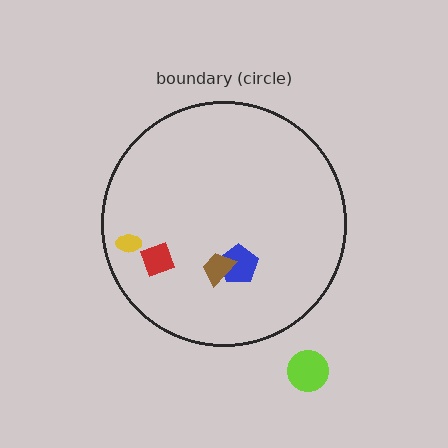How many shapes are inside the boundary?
4 inside, 1 outside.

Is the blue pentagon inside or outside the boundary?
Inside.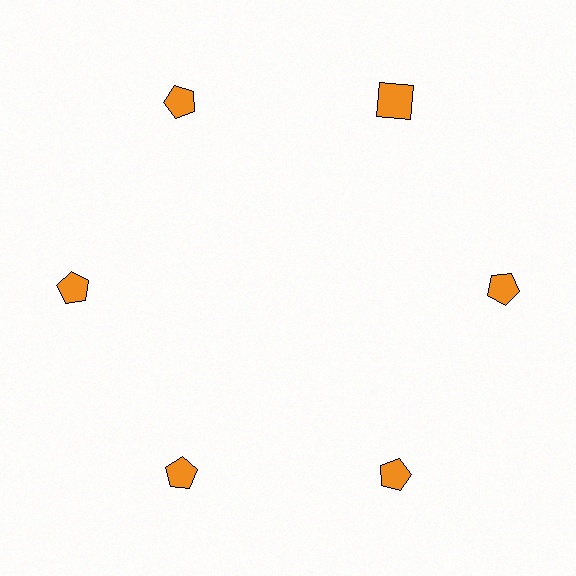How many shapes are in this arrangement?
There are 6 shapes arranged in a ring pattern.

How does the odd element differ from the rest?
It has a different shape: square instead of pentagon.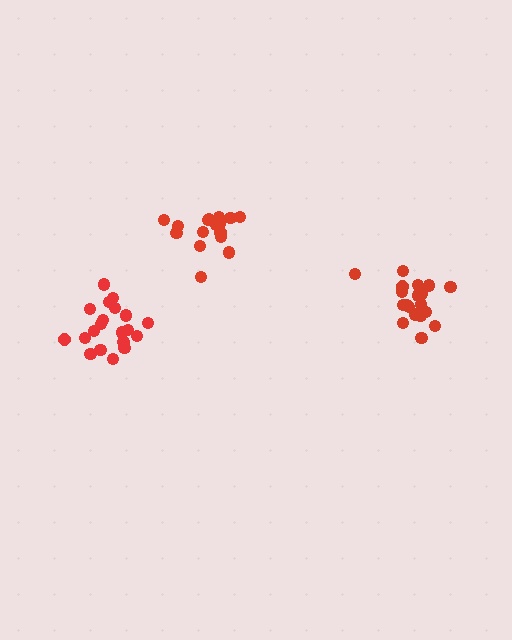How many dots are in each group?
Group 1: 16 dots, Group 2: 20 dots, Group 3: 20 dots (56 total).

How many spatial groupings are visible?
There are 3 spatial groupings.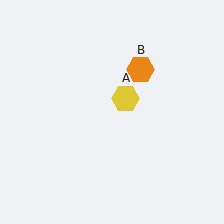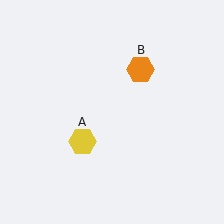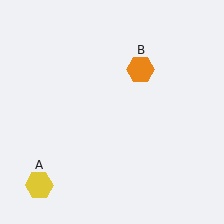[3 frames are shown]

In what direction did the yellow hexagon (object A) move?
The yellow hexagon (object A) moved down and to the left.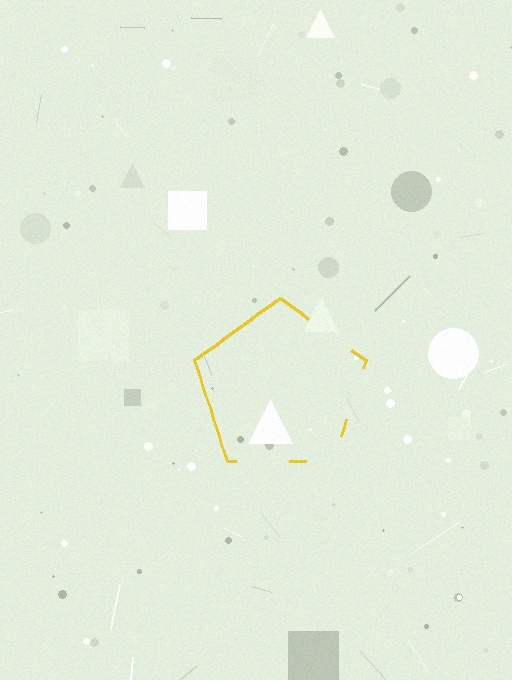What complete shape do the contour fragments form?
The contour fragments form a pentagon.